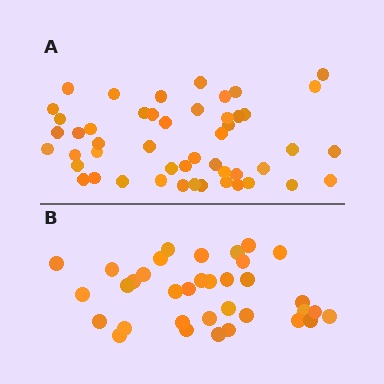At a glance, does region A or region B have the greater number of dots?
Region A (the top region) has more dots.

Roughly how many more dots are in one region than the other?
Region A has approximately 15 more dots than region B.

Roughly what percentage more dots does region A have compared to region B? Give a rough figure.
About 40% more.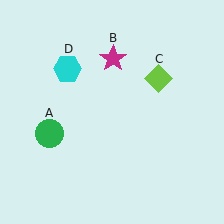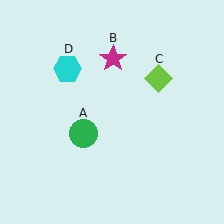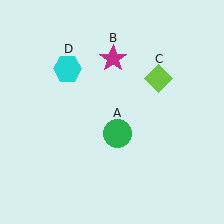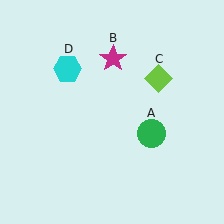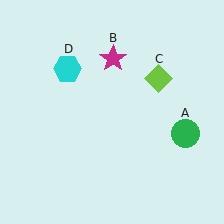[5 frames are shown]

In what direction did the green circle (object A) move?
The green circle (object A) moved right.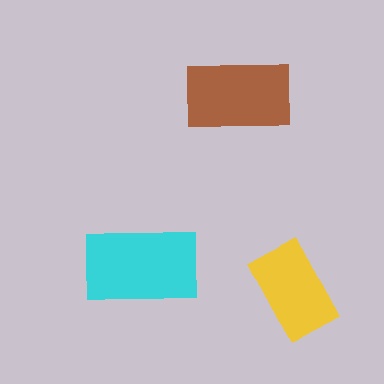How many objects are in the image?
There are 3 objects in the image.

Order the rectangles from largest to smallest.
the cyan one, the brown one, the yellow one.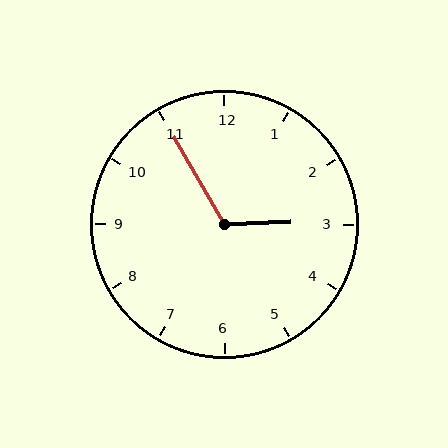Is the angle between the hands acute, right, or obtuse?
It is obtuse.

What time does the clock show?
2:55.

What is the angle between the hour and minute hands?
Approximately 118 degrees.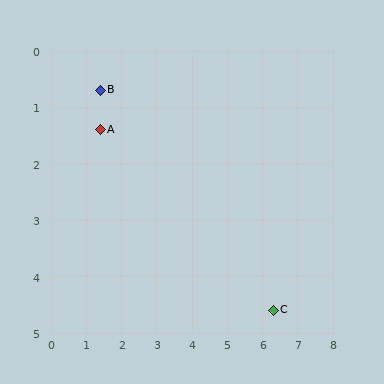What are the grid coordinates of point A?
Point A is at approximately (1.4, 1.4).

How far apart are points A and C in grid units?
Points A and C are about 5.9 grid units apart.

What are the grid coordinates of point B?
Point B is at approximately (1.4, 0.7).